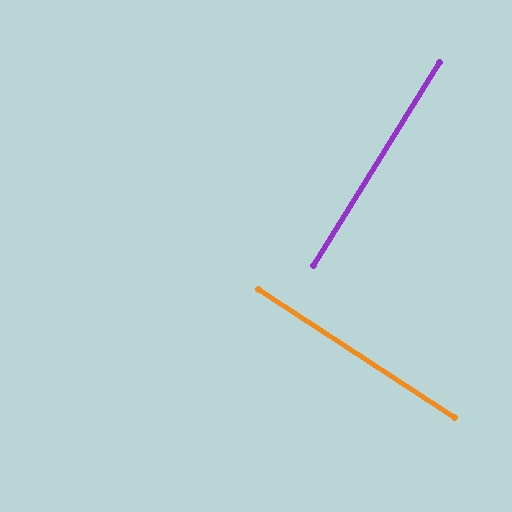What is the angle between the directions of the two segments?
Approximately 89 degrees.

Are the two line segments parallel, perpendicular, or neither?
Perpendicular — they meet at approximately 89°.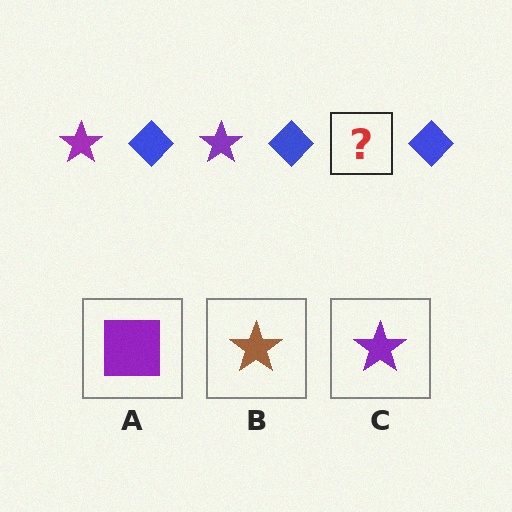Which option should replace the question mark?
Option C.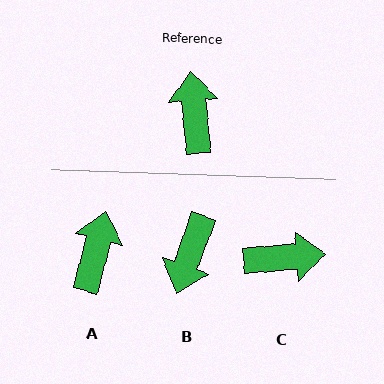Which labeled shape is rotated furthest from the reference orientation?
B, about 155 degrees away.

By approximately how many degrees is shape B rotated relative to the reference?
Approximately 155 degrees counter-clockwise.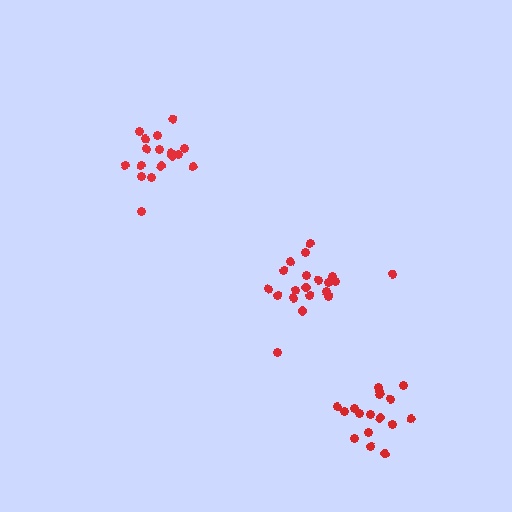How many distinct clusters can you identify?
There are 3 distinct clusters.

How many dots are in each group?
Group 1: 20 dots, Group 2: 17 dots, Group 3: 17 dots (54 total).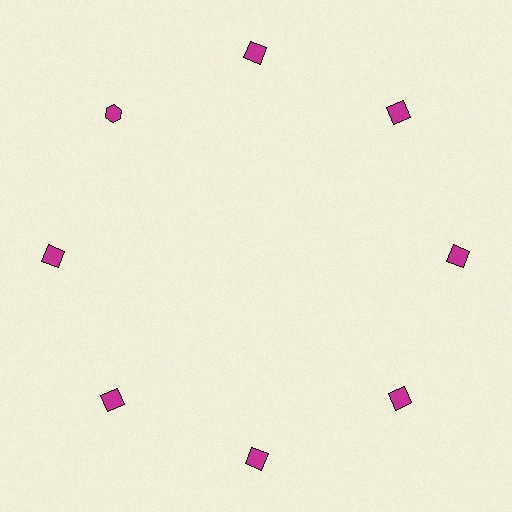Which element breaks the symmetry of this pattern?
The magenta hexagon at roughly the 10 o'clock position breaks the symmetry. All other shapes are magenta squares.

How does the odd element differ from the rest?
It has a different shape: hexagon instead of square.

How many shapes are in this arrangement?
There are 8 shapes arranged in a ring pattern.